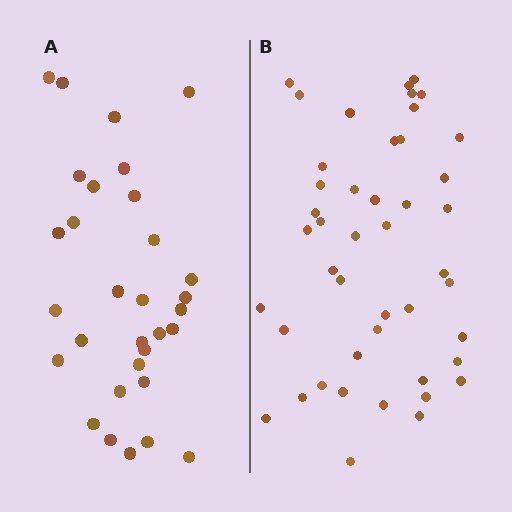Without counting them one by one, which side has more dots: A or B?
Region B (the right region) has more dots.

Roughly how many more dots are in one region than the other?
Region B has approximately 15 more dots than region A.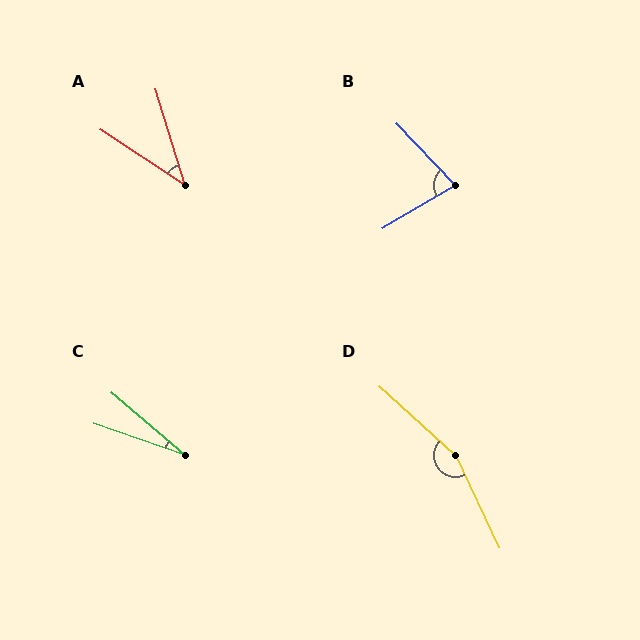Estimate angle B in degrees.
Approximately 77 degrees.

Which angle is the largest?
D, at approximately 157 degrees.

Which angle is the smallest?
C, at approximately 21 degrees.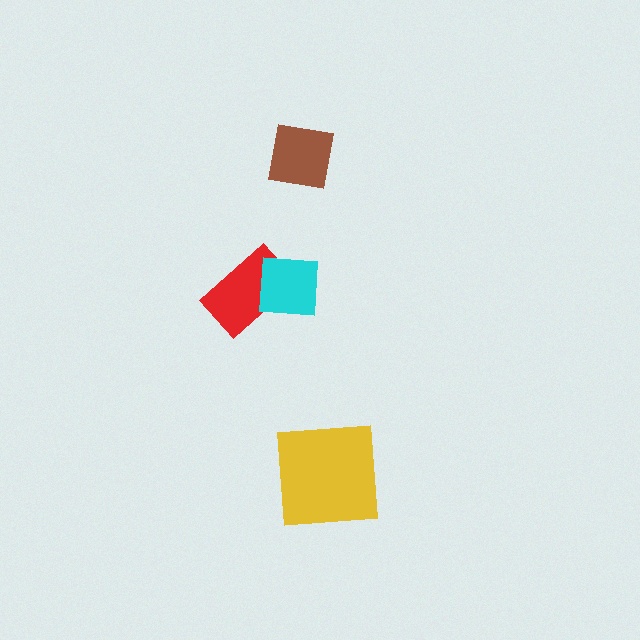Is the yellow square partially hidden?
No, no other shape covers it.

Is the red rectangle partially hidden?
Yes, it is partially covered by another shape.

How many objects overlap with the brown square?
0 objects overlap with the brown square.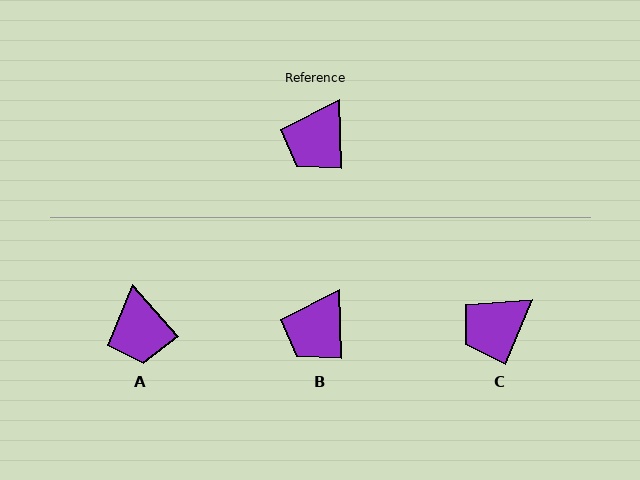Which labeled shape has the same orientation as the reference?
B.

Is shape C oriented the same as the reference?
No, it is off by about 23 degrees.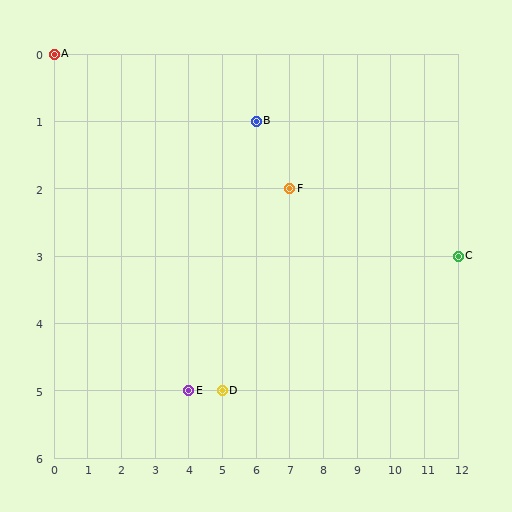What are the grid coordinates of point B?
Point B is at grid coordinates (6, 1).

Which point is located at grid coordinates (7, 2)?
Point F is at (7, 2).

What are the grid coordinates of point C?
Point C is at grid coordinates (12, 3).